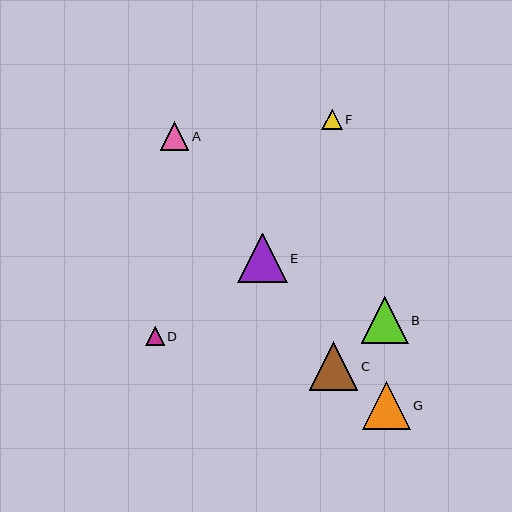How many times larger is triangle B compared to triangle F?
Triangle B is approximately 2.3 times the size of triangle F.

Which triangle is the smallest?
Triangle D is the smallest with a size of approximately 18 pixels.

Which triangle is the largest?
Triangle E is the largest with a size of approximately 49 pixels.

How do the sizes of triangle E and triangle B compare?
Triangle E and triangle B are approximately the same size.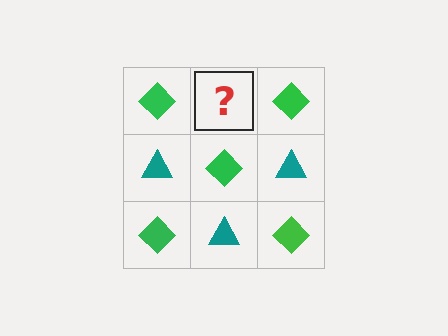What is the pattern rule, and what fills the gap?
The rule is that it alternates green diamond and teal triangle in a checkerboard pattern. The gap should be filled with a teal triangle.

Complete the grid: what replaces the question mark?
The question mark should be replaced with a teal triangle.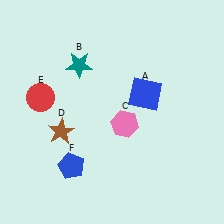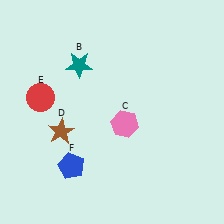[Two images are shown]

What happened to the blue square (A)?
The blue square (A) was removed in Image 2. It was in the top-right area of Image 1.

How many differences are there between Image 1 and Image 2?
There is 1 difference between the two images.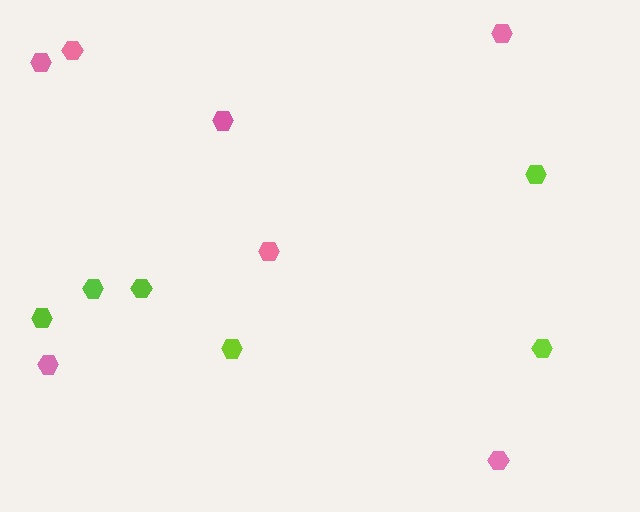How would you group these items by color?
There are 2 groups: one group of pink hexagons (7) and one group of lime hexagons (6).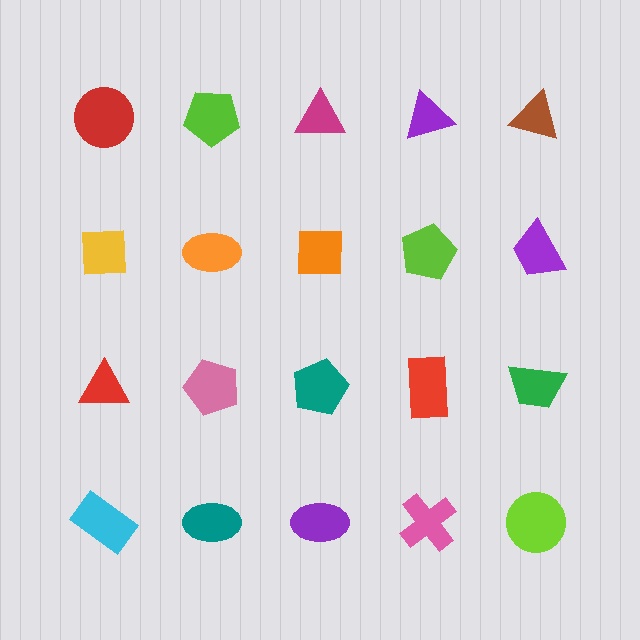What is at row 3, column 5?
A green trapezoid.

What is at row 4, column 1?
A cyan rectangle.